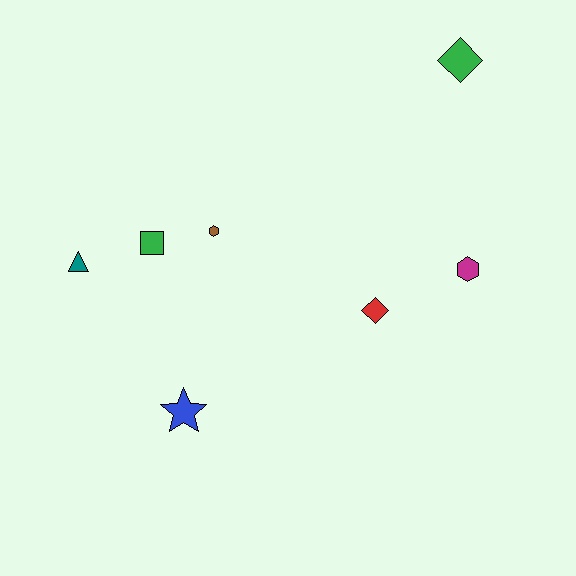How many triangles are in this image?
There is 1 triangle.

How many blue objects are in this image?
There is 1 blue object.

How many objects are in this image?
There are 7 objects.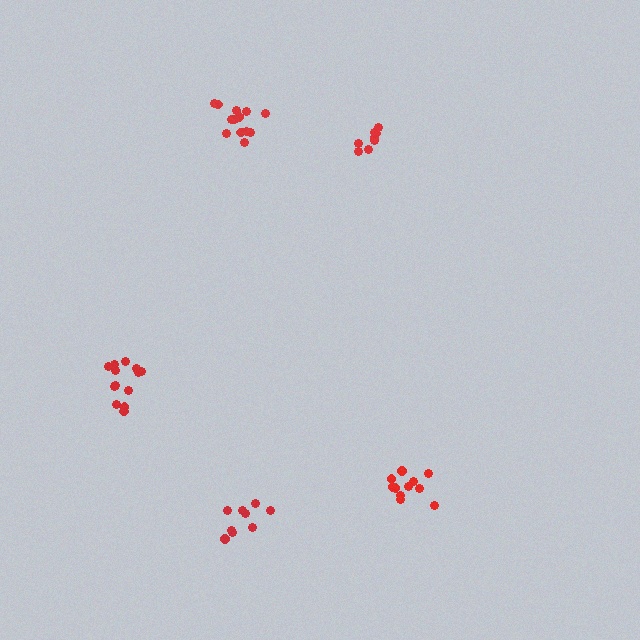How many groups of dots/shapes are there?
There are 5 groups.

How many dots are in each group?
Group 1: 13 dots, Group 2: 9 dots, Group 3: 11 dots, Group 4: 8 dots, Group 5: 13 dots (54 total).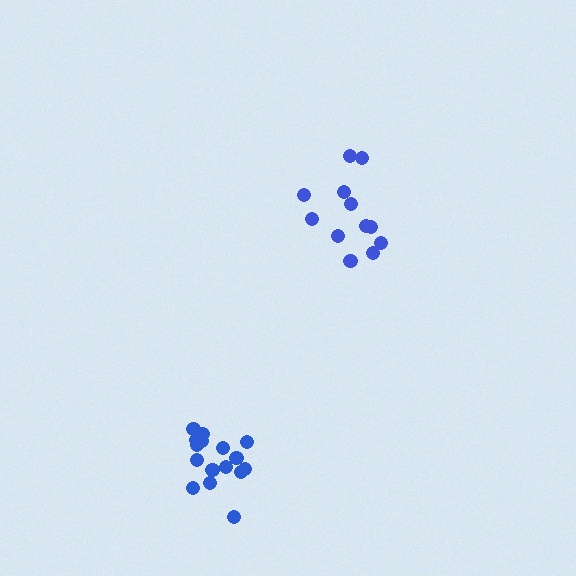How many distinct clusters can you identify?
There are 2 distinct clusters.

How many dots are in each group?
Group 1: 17 dots, Group 2: 12 dots (29 total).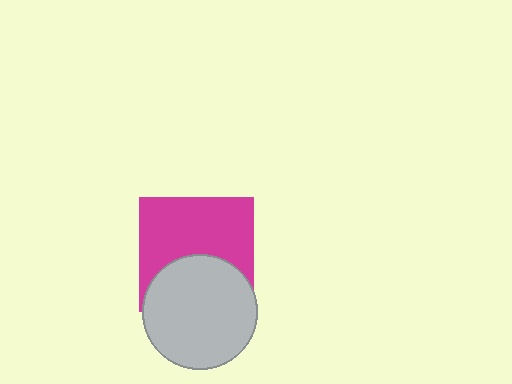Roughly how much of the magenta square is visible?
About half of it is visible (roughly 60%).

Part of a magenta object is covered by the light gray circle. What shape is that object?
It is a square.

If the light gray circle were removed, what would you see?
You would see the complete magenta square.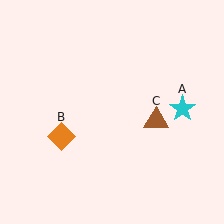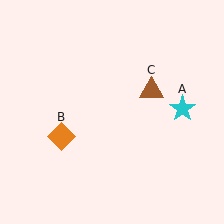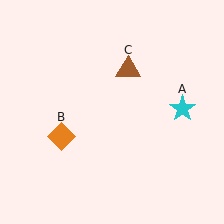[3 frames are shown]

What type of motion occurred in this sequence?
The brown triangle (object C) rotated counterclockwise around the center of the scene.